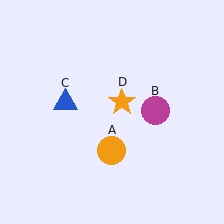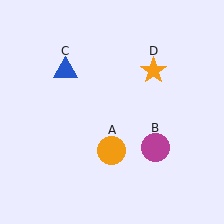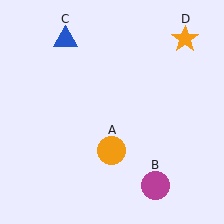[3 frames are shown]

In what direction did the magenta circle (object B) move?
The magenta circle (object B) moved down.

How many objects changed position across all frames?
3 objects changed position: magenta circle (object B), blue triangle (object C), orange star (object D).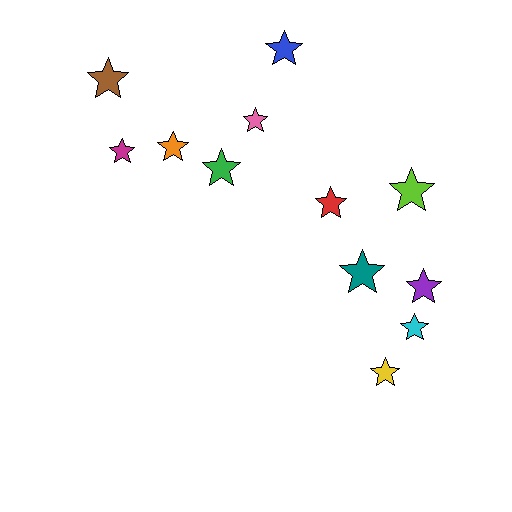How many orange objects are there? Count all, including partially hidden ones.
There is 1 orange object.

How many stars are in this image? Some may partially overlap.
There are 12 stars.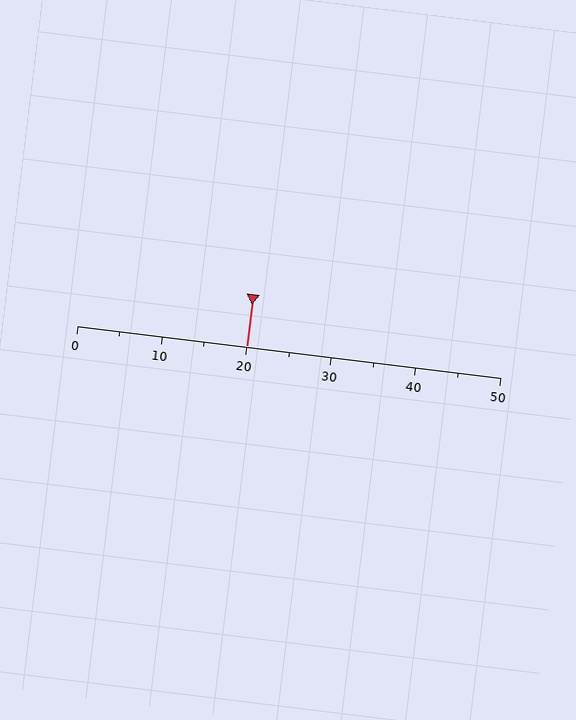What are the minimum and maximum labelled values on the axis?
The axis runs from 0 to 50.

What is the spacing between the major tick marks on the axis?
The major ticks are spaced 10 apart.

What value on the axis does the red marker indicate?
The marker indicates approximately 20.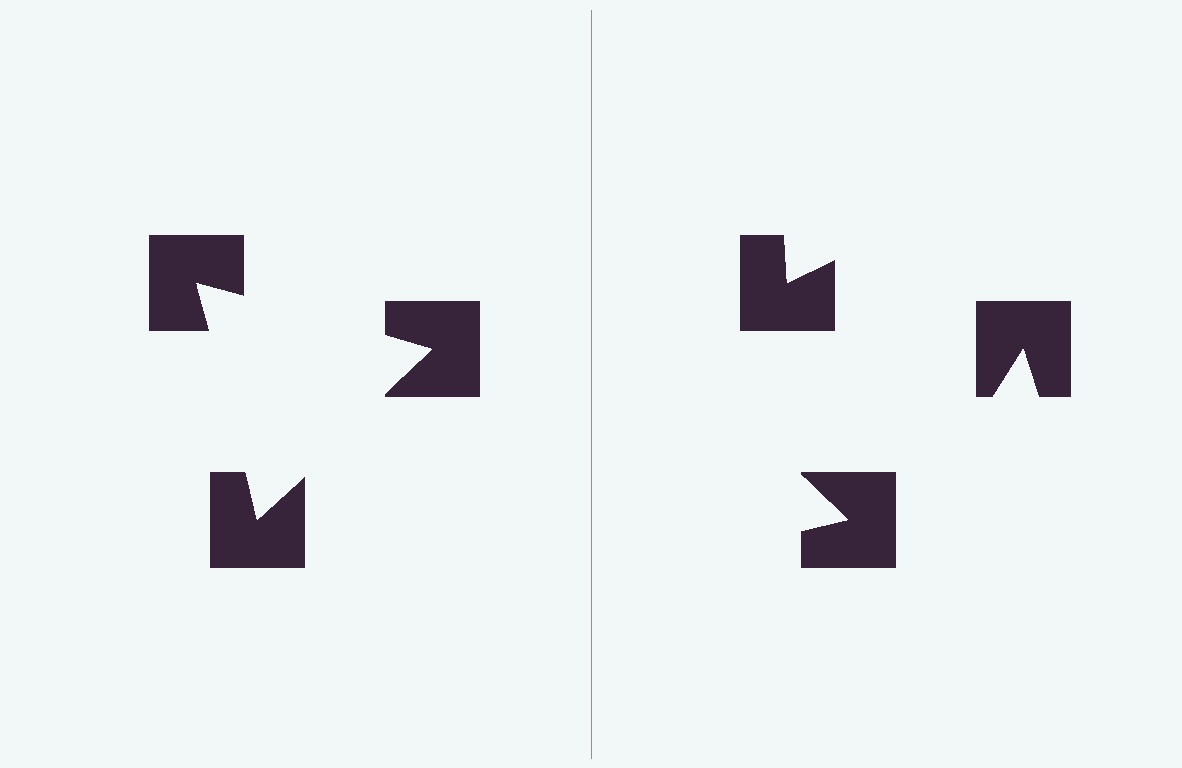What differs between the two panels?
The notched squares are positioned identically on both sides; only the wedge orientations differ. On the left they align to a triangle; on the right they are misaligned.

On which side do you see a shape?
An illusory triangle appears on the left side. On the right side the wedge cuts are rotated, so no coherent shape forms.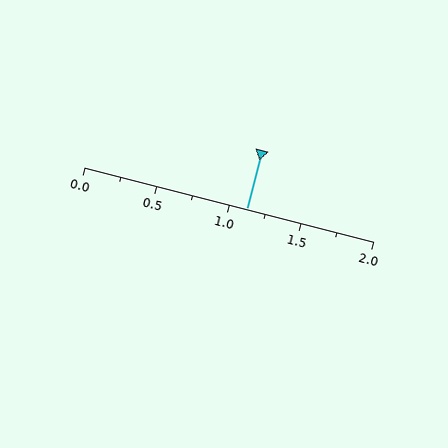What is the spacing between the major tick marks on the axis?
The major ticks are spaced 0.5 apart.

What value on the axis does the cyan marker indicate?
The marker indicates approximately 1.12.